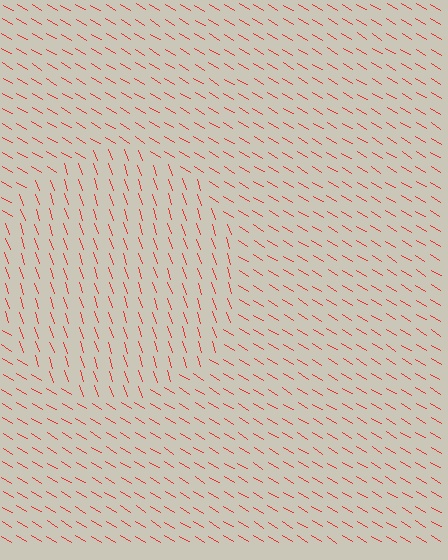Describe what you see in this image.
The image is filled with small red line segments. A circle region in the image has lines oriented differently from the surrounding lines, creating a visible texture boundary.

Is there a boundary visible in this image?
Yes, there is a texture boundary formed by a change in line orientation.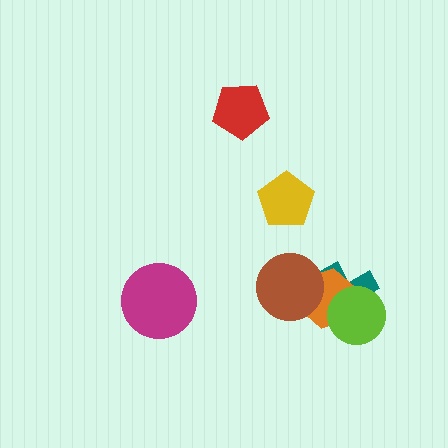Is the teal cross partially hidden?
Yes, it is partially covered by another shape.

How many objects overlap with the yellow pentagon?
0 objects overlap with the yellow pentagon.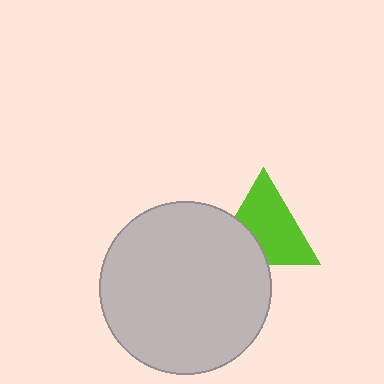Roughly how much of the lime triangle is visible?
Most of it is visible (roughly 70%).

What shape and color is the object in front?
The object in front is a light gray circle.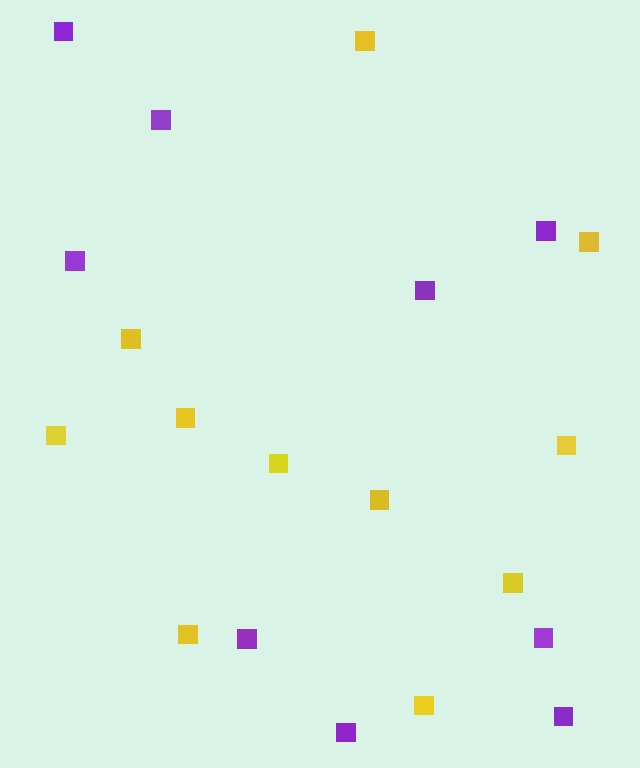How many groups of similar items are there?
There are 2 groups: one group of yellow squares (11) and one group of purple squares (9).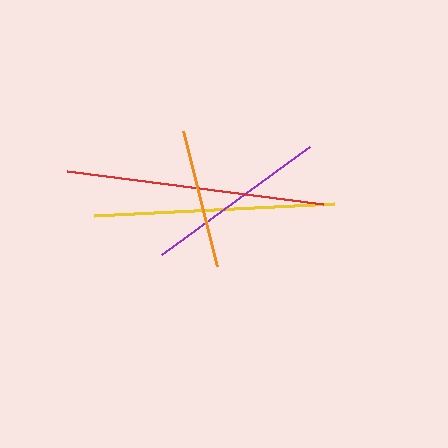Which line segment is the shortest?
The orange line is the shortest at approximately 139 pixels.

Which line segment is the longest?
The red line is the longest at approximately 258 pixels.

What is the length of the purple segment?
The purple segment is approximately 183 pixels long.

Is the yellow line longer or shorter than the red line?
The red line is longer than the yellow line.